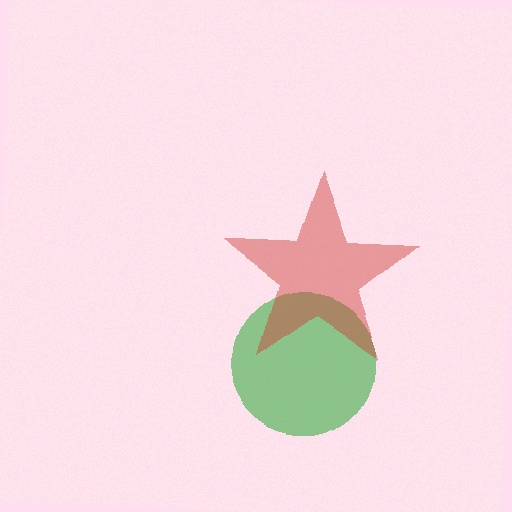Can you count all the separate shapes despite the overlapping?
Yes, there are 2 separate shapes.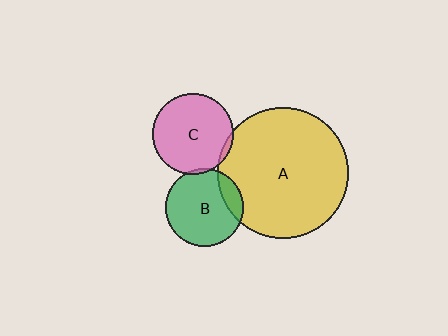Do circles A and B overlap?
Yes.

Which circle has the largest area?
Circle A (yellow).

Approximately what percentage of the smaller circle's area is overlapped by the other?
Approximately 15%.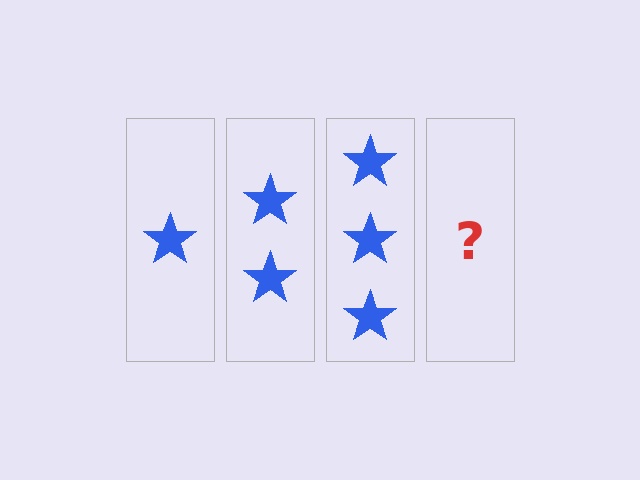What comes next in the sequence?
The next element should be 4 stars.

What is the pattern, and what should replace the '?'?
The pattern is that each step adds one more star. The '?' should be 4 stars.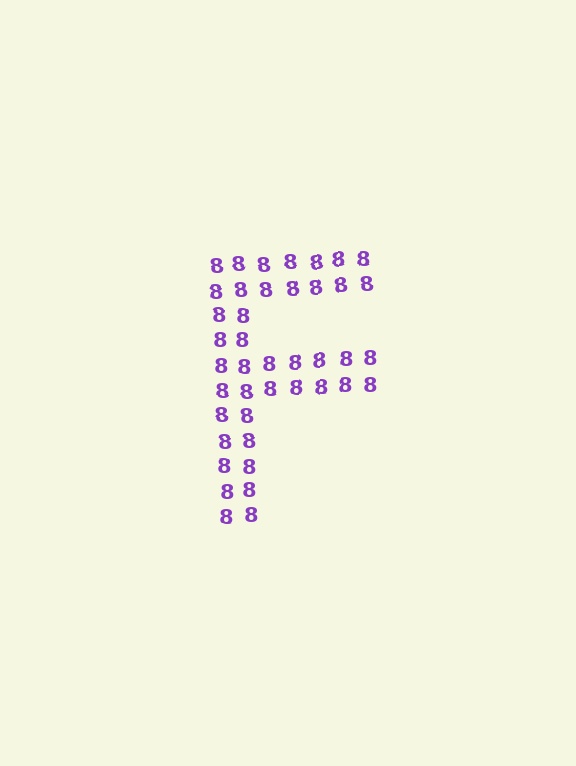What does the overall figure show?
The overall figure shows the letter F.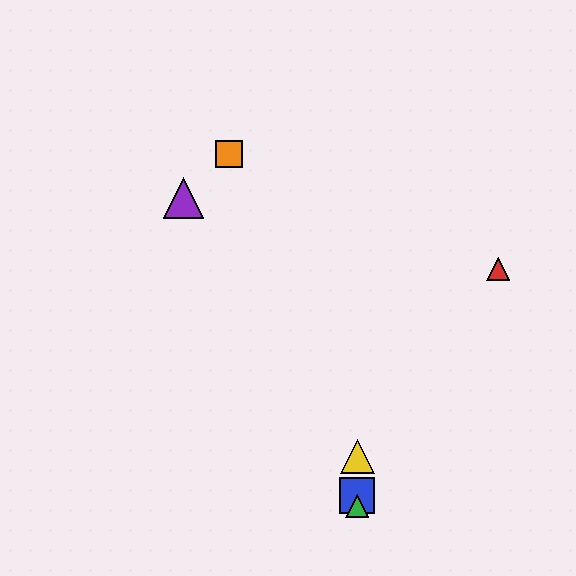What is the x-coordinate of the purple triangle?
The purple triangle is at x≈183.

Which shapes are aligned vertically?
The blue square, the green triangle, the yellow triangle are aligned vertically.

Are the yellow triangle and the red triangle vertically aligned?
No, the yellow triangle is at x≈357 and the red triangle is at x≈498.